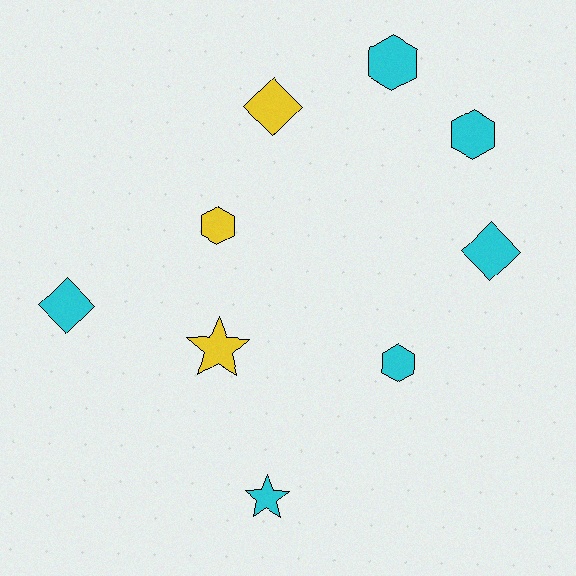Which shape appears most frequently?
Hexagon, with 4 objects.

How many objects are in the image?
There are 9 objects.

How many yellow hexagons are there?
There is 1 yellow hexagon.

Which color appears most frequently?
Cyan, with 6 objects.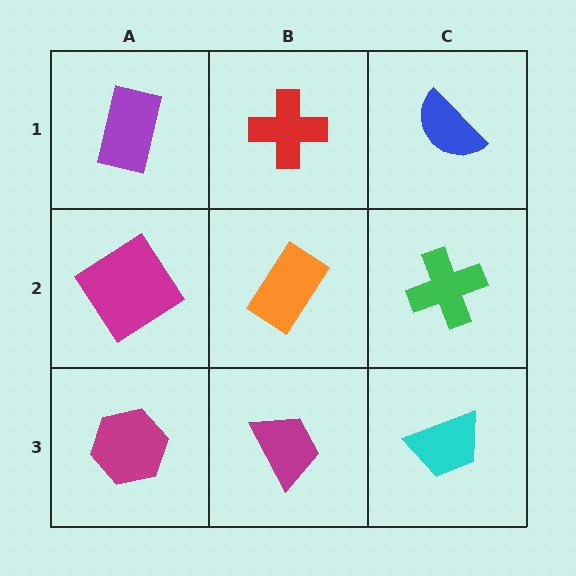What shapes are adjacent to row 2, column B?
A red cross (row 1, column B), a magenta trapezoid (row 3, column B), a magenta diamond (row 2, column A), a green cross (row 2, column C).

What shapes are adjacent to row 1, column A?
A magenta diamond (row 2, column A), a red cross (row 1, column B).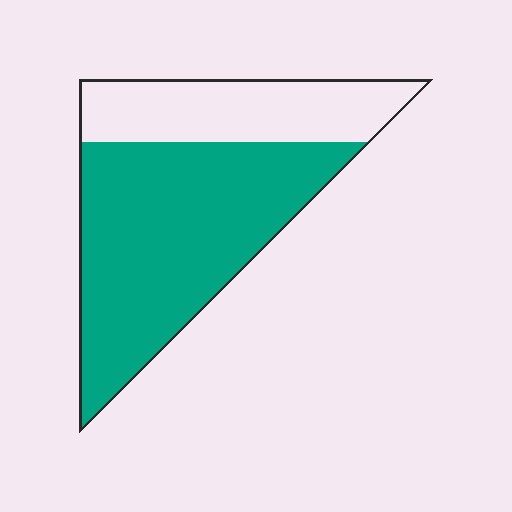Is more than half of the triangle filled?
Yes.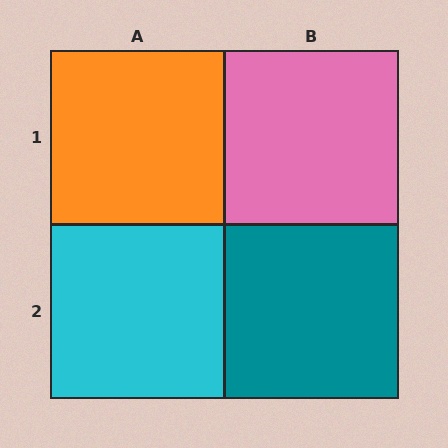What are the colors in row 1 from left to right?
Orange, pink.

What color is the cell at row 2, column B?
Teal.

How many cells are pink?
1 cell is pink.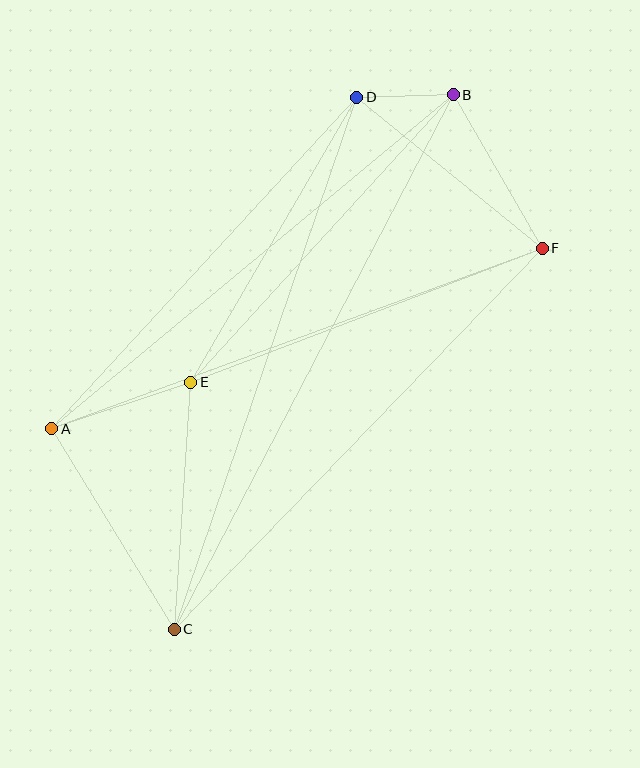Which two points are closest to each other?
Points B and D are closest to each other.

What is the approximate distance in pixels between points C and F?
The distance between C and F is approximately 530 pixels.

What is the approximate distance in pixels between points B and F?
The distance between B and F is approximately 178 pixels.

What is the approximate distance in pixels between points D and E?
The distance between D and E is approximately 330 pixels.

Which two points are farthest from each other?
Points B and C are farthest from each other.